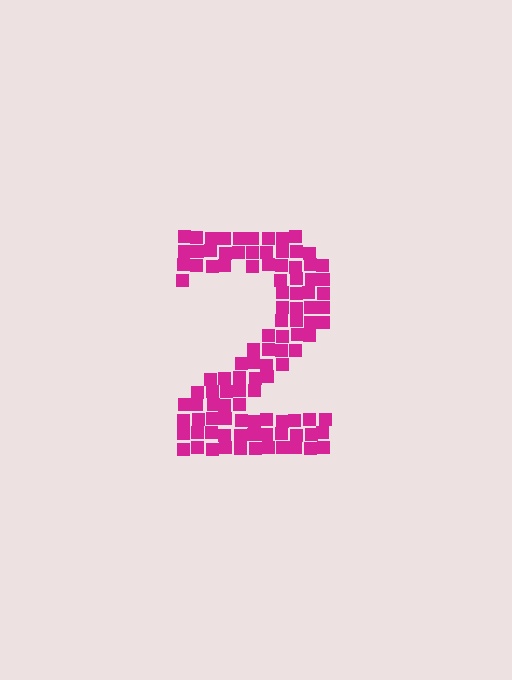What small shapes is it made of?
It is made of small squares.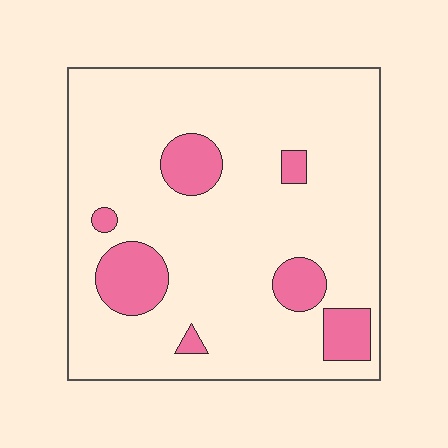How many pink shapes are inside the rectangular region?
7.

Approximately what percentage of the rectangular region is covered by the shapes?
Approximately 15%.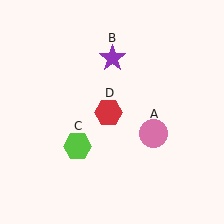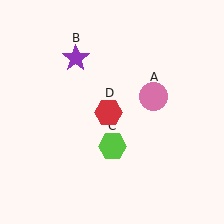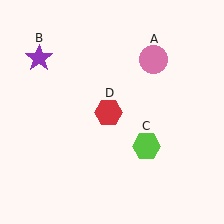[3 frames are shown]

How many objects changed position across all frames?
3 objects changed position: pink circle (object A), purple star (object B), lime hexagon (object C).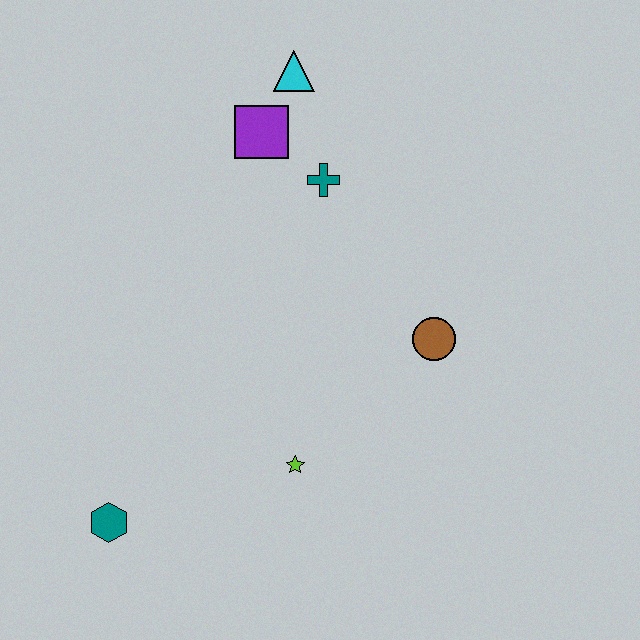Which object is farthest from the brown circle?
The teal hexagon is farthest from the brown circle.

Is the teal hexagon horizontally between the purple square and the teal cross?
No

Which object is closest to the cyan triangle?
The purple square is closest to the cyan triangle.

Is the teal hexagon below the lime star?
Yes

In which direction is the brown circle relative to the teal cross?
The brown circle is below the teal cross.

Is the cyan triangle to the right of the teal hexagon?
Yes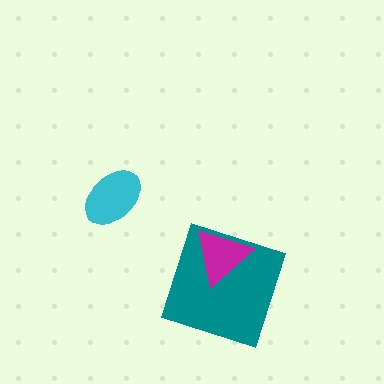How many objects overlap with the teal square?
1 object overlaps with the teal square.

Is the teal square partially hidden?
Yes, it is partially covered by another shape.